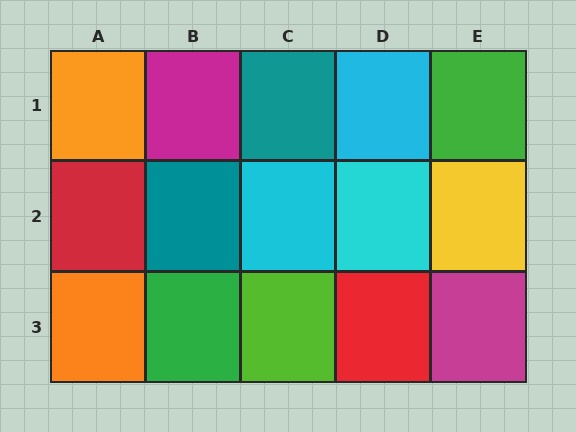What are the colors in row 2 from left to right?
Red, teal, cyan, cyan, yellow.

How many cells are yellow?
1 cell is yellow.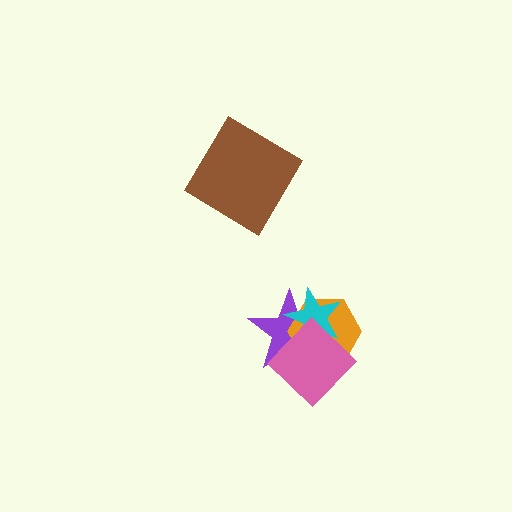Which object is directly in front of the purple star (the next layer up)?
The orange hexagon is directly in front of the purple star.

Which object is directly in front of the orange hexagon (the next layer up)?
The cyan star is directly in front of the orange hexagon.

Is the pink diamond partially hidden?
No, no other shape covers it.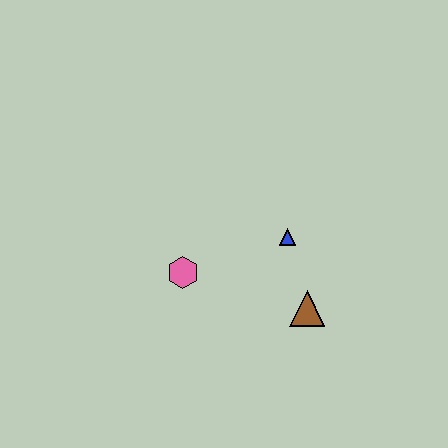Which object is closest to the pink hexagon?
The blue triangle is closest to the pink hexagon.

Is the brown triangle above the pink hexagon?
No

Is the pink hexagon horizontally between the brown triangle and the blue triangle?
No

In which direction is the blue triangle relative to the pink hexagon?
The blue triangle is to the right of the pink hexagon.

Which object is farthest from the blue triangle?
The pink hexagon is farthest from the blue triangle.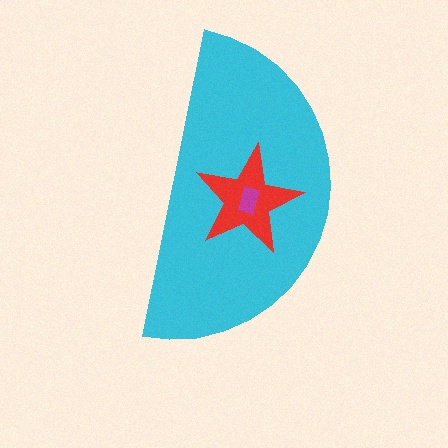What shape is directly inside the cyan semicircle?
The red star.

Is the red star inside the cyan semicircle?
Yes.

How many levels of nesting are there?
3.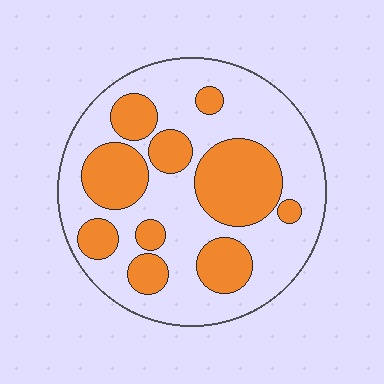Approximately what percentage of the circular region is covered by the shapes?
Approximately 35%.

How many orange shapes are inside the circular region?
10.